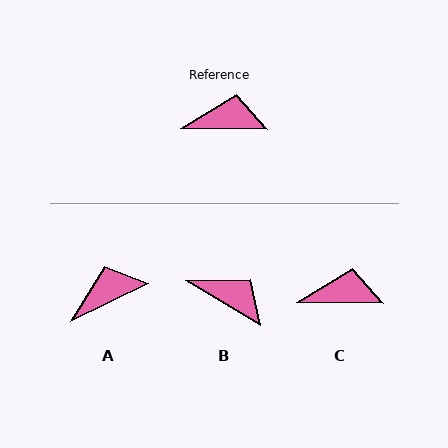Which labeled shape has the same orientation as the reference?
C.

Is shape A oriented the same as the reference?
No, it is off by about 27 degrees.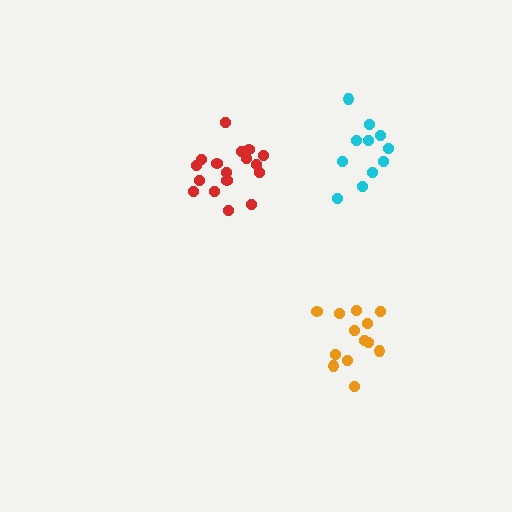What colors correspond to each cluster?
The clusters are colored: orange, cyan, red.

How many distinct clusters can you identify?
There are 3 distinct clusters.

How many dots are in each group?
Group 1: 13 dots, Group 2: 11 dots, Group 3: 17 dots (41 total).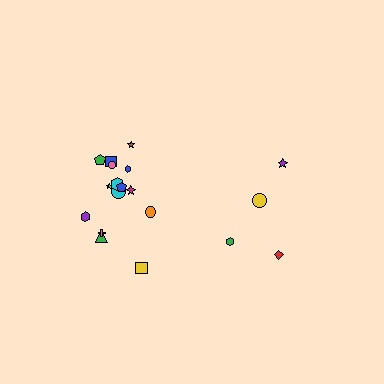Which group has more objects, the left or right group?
The left group.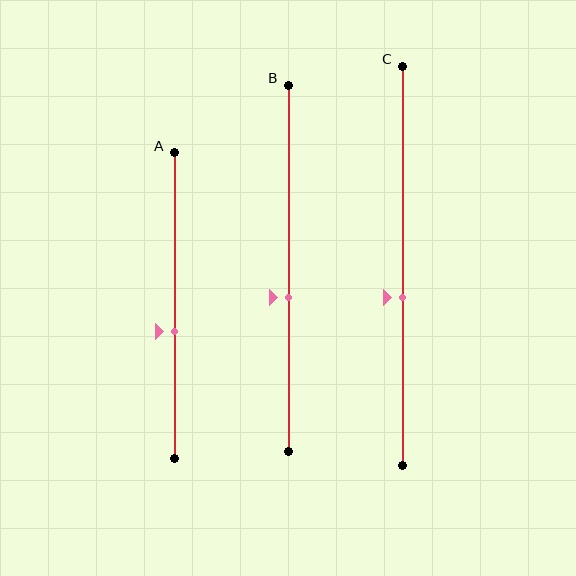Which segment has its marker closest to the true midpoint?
Segment B has its marker closest to the true midpoint.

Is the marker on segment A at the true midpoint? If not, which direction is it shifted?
No, the marker on segment A is shifted downward by about 8% of the segment length.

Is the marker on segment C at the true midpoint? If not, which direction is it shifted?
No, the marker on segment C is shifted downward by about 8% of the segment length.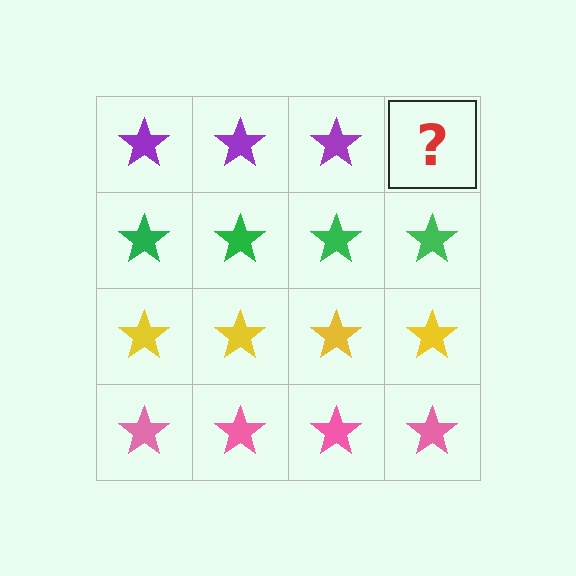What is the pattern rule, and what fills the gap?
The rule is that each row has a consistent color. The gap should be filled with a purple star.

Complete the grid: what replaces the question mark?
The question mark should be replaced with a purple star.